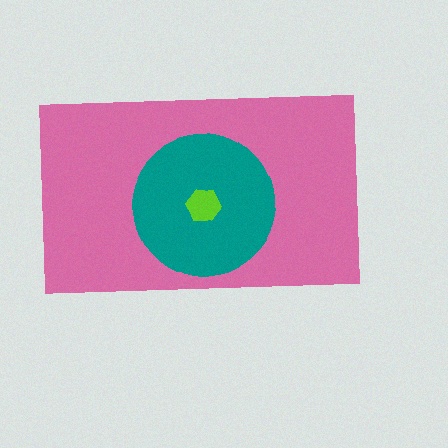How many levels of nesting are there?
3.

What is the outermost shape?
The pink rectangle.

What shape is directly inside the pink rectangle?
The teal circle.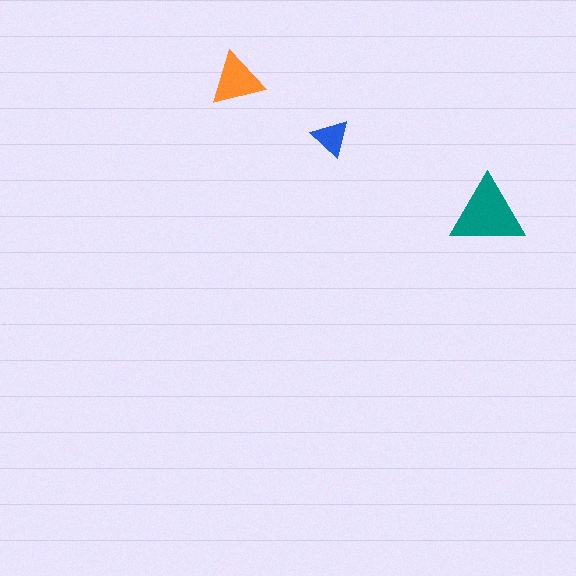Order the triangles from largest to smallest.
the teal one, the orange one, the blue one.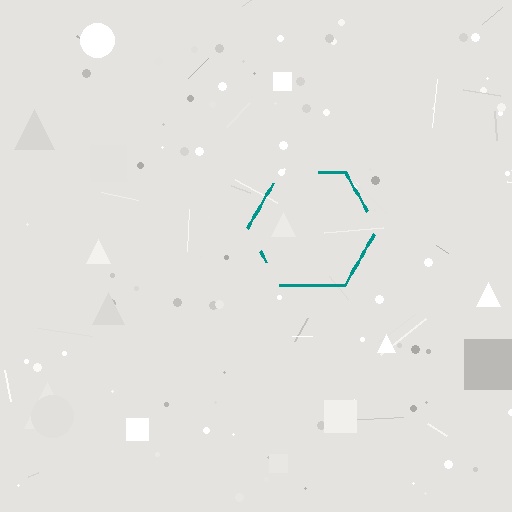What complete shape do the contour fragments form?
The contour fragments form a hexagon.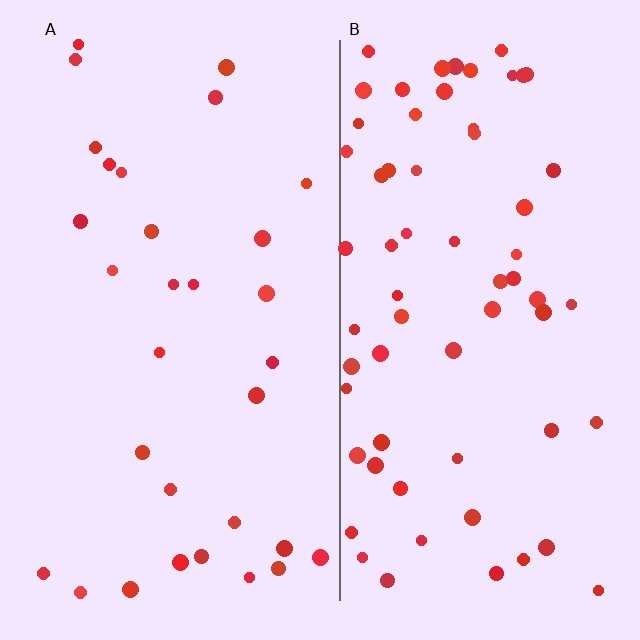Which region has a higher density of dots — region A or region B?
B (the right).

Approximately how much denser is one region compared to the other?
Approximately 2.1× — region B over region A.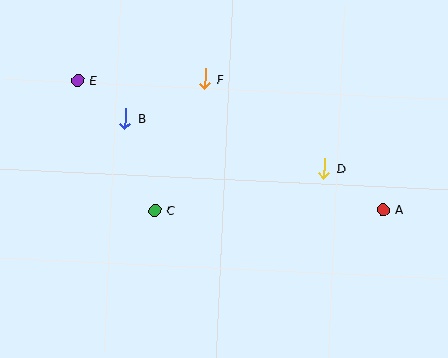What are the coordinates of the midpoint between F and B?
The midpoint between F and B is at (165, 99).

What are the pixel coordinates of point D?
Point D is at (325, 168).